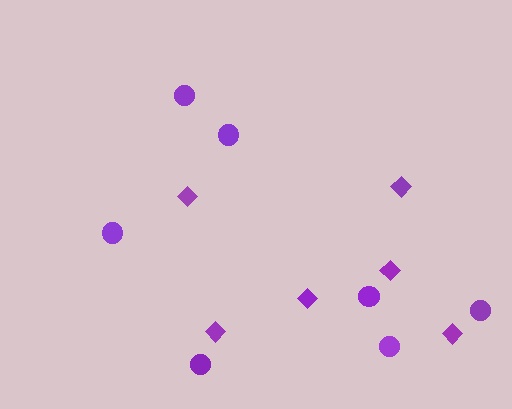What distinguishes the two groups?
There are 2 groups: one group of circles (7) and one group of diamonds (6).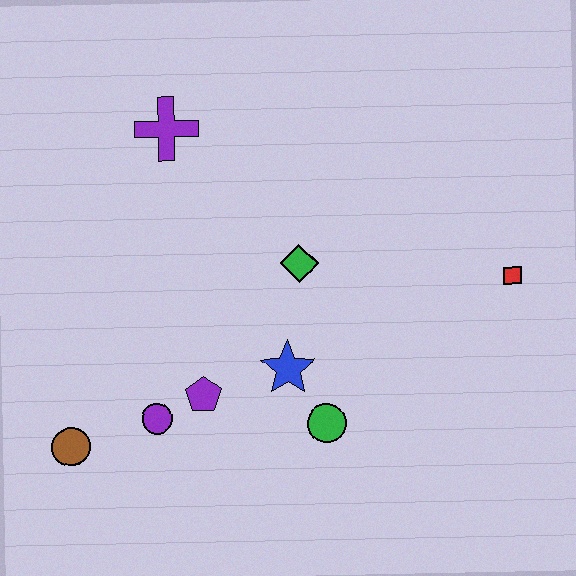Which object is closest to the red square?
The green diamond is closest to the red square.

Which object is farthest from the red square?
The brown circle is farthest from the red square.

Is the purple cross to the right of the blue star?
No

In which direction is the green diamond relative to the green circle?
The green diamond is above the green circle.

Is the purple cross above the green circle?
Yes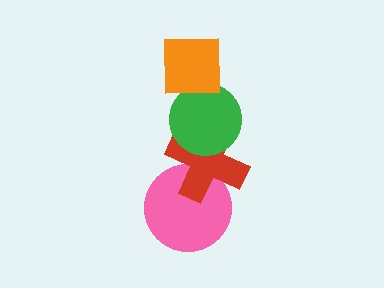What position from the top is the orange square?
The orange square is 1st from the top.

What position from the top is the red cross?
The red cross is 3rd from the top.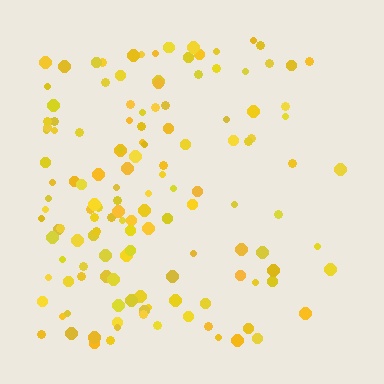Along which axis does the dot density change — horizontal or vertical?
Horizontal.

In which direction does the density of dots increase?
From right to left, with the left side densest.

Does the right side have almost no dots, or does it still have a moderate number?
Still a moderate number, just noticeably fewer than the left.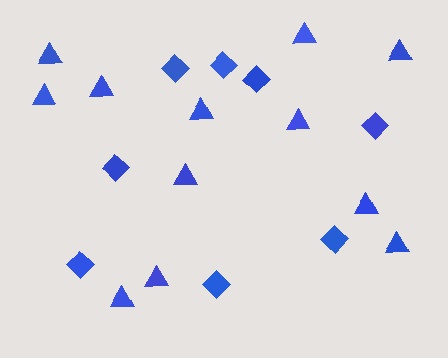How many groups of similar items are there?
There are 2 groups: one group of diamonds (8) and one group of triangles (12).